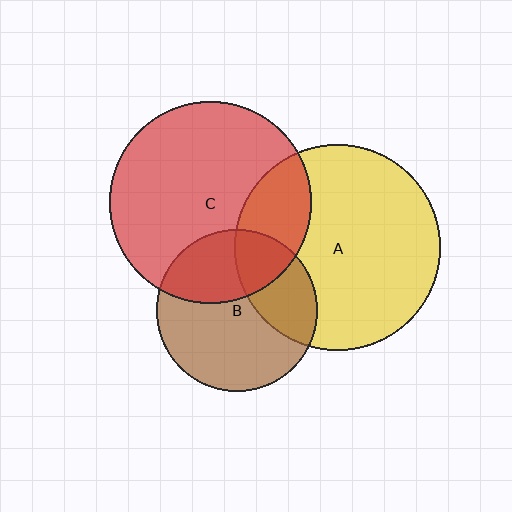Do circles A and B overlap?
Yes.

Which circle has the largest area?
Circle A (yellow).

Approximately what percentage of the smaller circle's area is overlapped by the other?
Approximately 30%.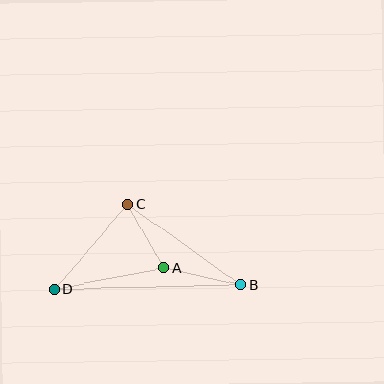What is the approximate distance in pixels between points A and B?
The distance between A and B is approximately 79 pixels.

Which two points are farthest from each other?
Points B and D are farthest from each other.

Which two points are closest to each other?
Points A and C are closest to each other.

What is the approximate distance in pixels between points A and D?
The distance between A and D is approximately 111 pixels.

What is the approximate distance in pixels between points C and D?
The distance between C and D is approximately 112 pixels.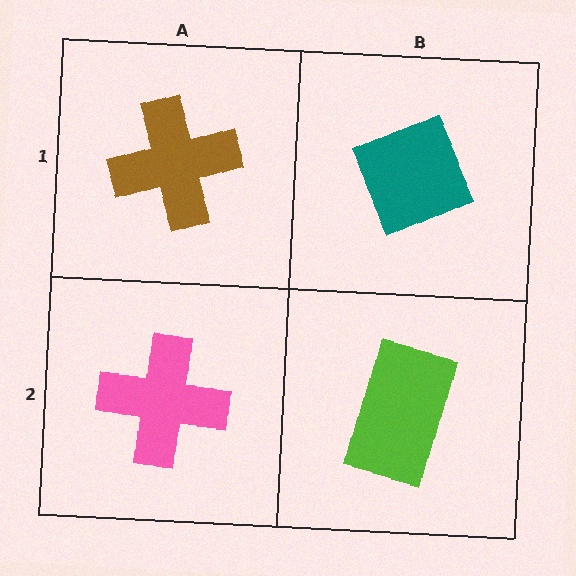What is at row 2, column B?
A lime rectangle.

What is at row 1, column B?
A teal diamond.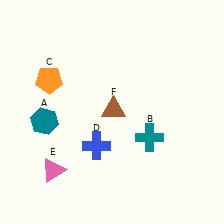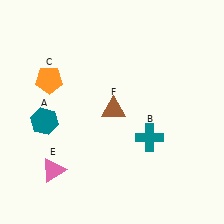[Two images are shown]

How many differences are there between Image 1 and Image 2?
There is 1 difference between the two images.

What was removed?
The blue cross (D) was removed in Image 2.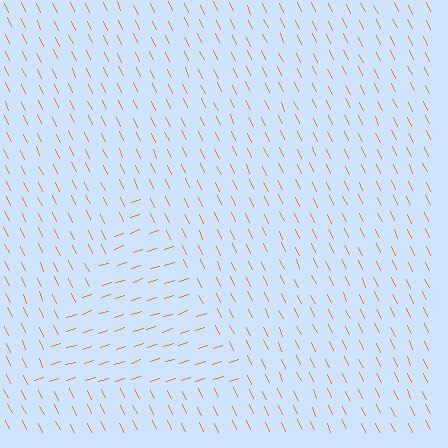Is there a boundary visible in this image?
Yes, there is a texture boundary formed by a change in line orientation.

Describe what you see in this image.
The image is filled with small orange line segments. A triangle region in the image has lines oriented differently from the surrounding lines, creating a visible texture boundary.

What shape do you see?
I see a triangle.